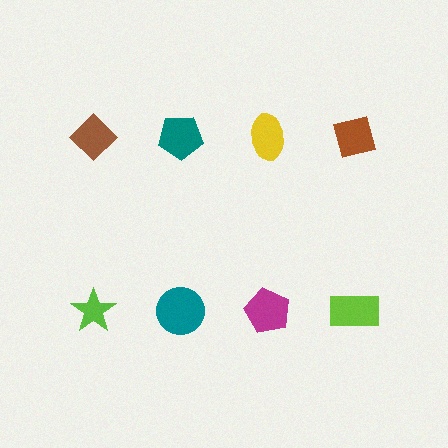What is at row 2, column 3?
A magenta pentagon.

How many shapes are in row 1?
4 shapes.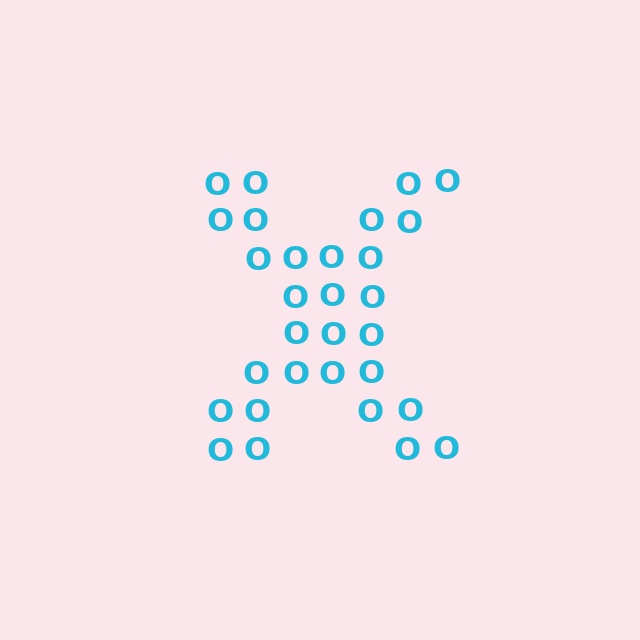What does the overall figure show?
The overall figure shows the letter X.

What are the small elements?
The small elements are letter O's.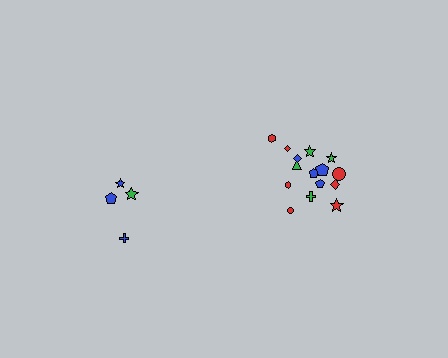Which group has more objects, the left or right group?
The right group.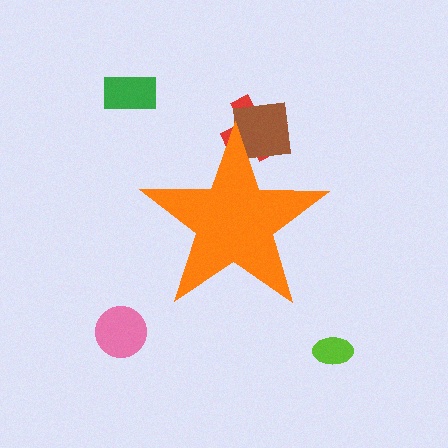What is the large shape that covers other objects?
An orange star.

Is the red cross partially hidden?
Yes, the red cross is partially hidden behind the orange star.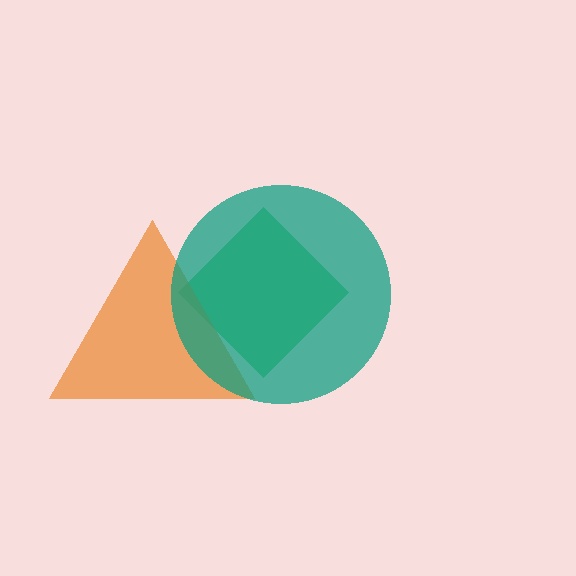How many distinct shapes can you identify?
There are 3 distinct shapes: a green diamond, an orange triangle, a teal circle.